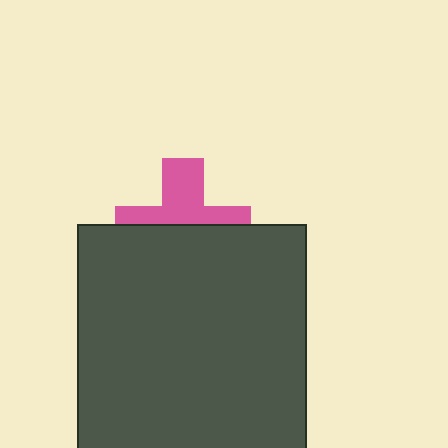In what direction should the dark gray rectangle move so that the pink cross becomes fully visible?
The dark gray rectangle should move down. That is the shortest direction to clear the overlap and leave the pink cross fully visible.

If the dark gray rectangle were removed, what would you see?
You would see the complete pink cross.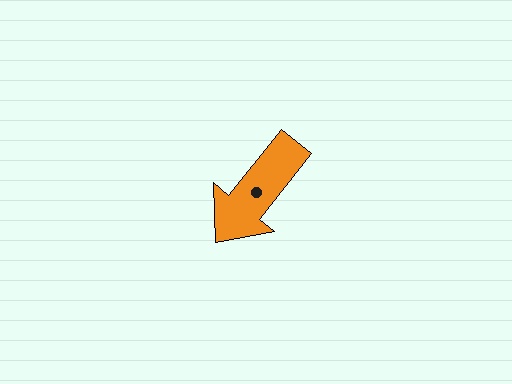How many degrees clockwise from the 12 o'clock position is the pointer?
Approximately 219 degrees.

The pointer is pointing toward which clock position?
Roughly 7 o'clock.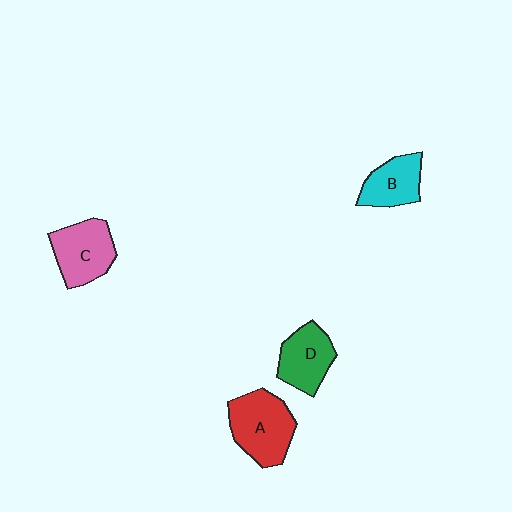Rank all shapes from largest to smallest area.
From largest to smallest: A (red), C (pink), D (green), B (cyan).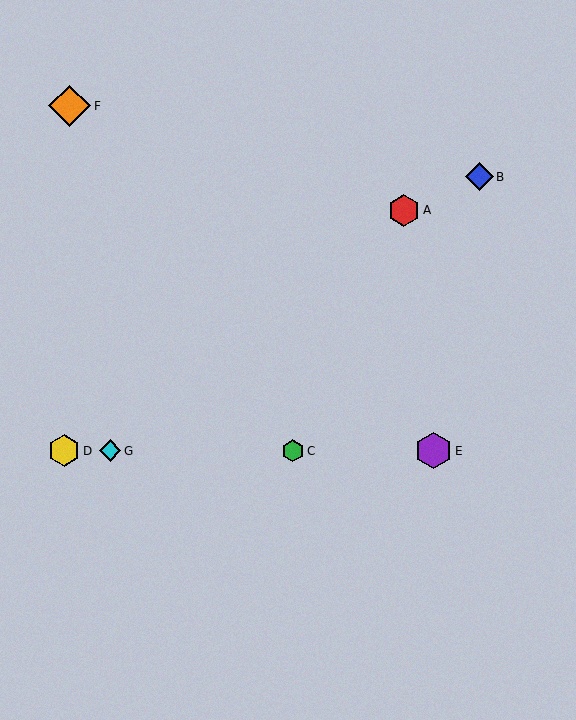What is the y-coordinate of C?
Object C is at y≈451.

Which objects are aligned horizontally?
Objects C, D, E, G are aligned horizontally.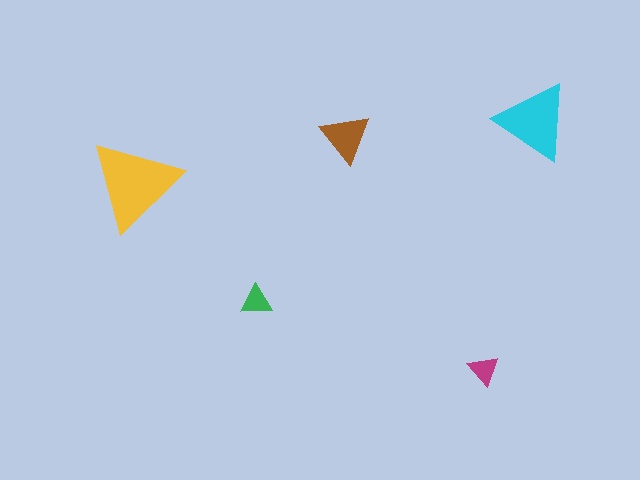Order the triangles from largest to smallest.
the yellow one, the cyan one, the brown one, the green one, the magenta one.